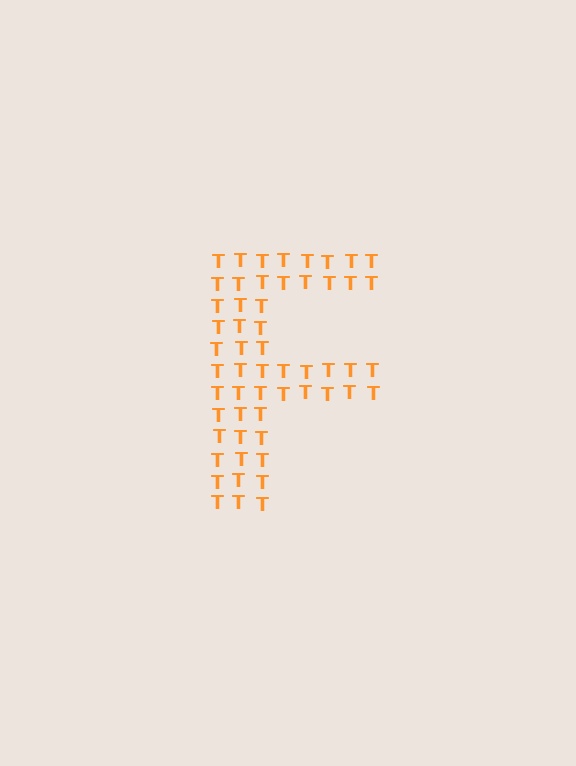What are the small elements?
The small elements are letter T's.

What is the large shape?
The large shape is the letter F.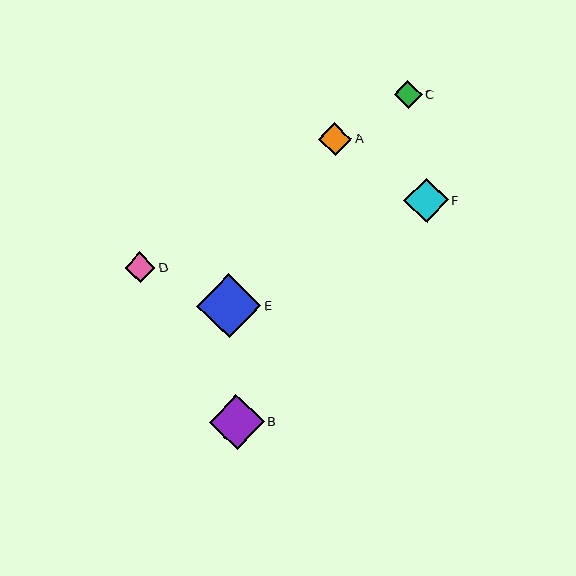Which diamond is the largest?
Diamond E is the largest with a size of approximately 64 pixels.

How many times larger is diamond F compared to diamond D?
Diamond F is approximately 1.5 times the size of diamond D.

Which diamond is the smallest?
Diamond C is the smallest with a size of approximately 28 pixels.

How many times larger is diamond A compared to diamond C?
Diamond A is approximately 1.2 times the size of diamond C.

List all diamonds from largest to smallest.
From largest to smallest: E, B, F, A, D, C.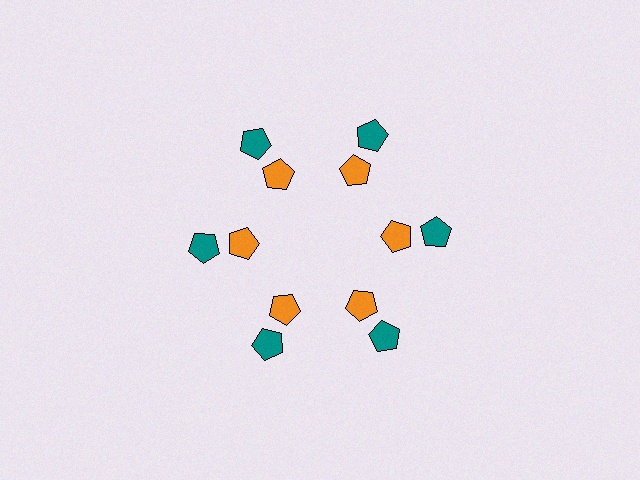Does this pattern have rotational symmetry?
Yes, this pattern has 6-fold rotational symmetry. It looks the same after rotating 60 degrees around the center.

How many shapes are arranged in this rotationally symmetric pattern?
There are 12 shapes, arranged in 6 groups of 2.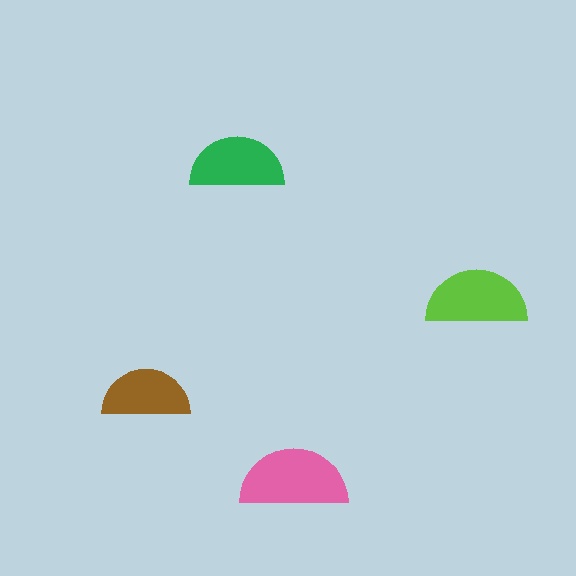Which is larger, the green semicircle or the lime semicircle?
The lime one.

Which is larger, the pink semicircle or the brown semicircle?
The pink one.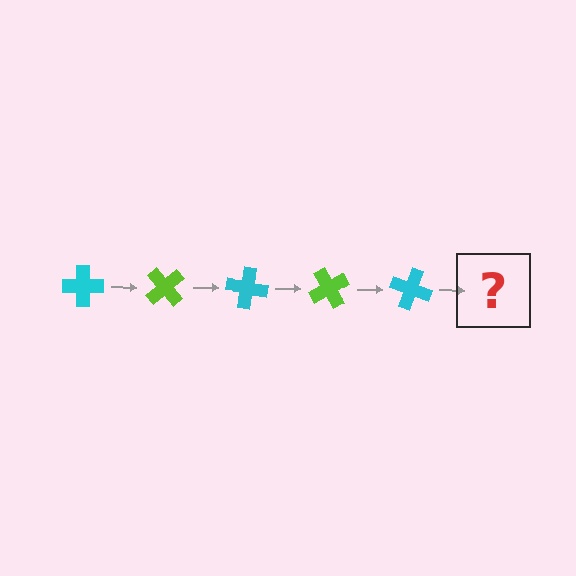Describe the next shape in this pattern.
It should be a lime cross, rotated 250 degrees from the start.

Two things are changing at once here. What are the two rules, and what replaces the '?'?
The two rules are that it rotates 50 degrees each step and the color cycles through cyan and lime. The '?' should be a lime cross, rotated 250 degrees from the start.